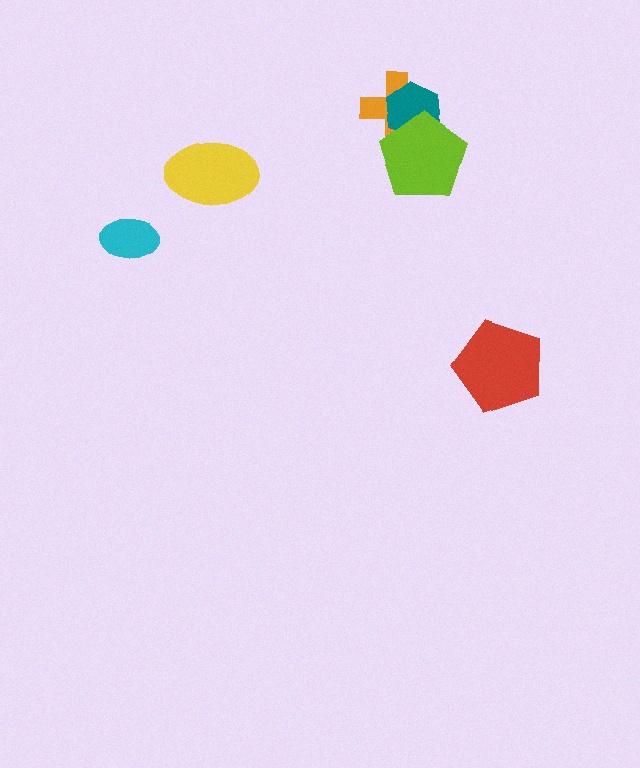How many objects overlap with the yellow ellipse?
0 objects overlap with the yellow ellipse.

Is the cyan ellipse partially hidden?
No, no other shape covers it.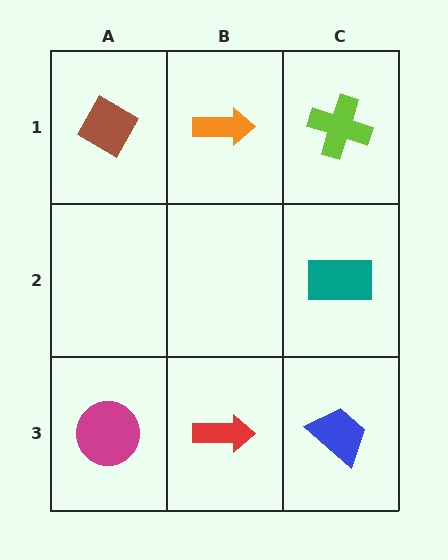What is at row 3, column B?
A red arrow.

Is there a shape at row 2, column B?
No, that cell is empty.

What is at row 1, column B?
An orange arrow.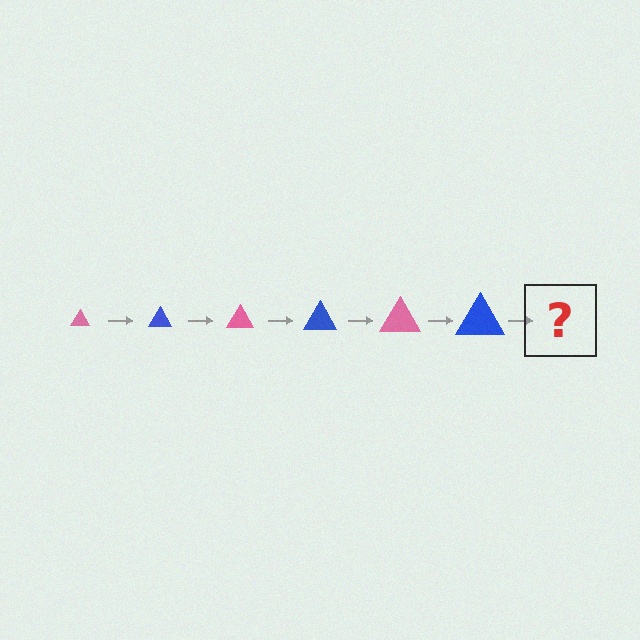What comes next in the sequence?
The next element should be a pink triangle, larger than the previous one.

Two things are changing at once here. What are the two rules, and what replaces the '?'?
The two rules are that the triangle grows larger each step and the color cycles through pink and blue. The '?' should be a pink triangle, larger than the previous one.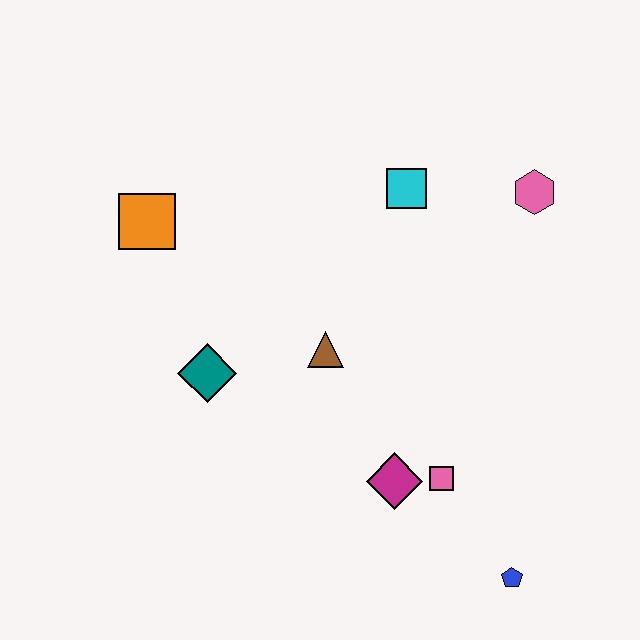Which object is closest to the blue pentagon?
The pink square is closest to the blue pentagon.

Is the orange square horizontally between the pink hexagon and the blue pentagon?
No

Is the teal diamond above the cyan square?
No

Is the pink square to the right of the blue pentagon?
No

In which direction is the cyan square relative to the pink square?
The cyan square is above the pink square.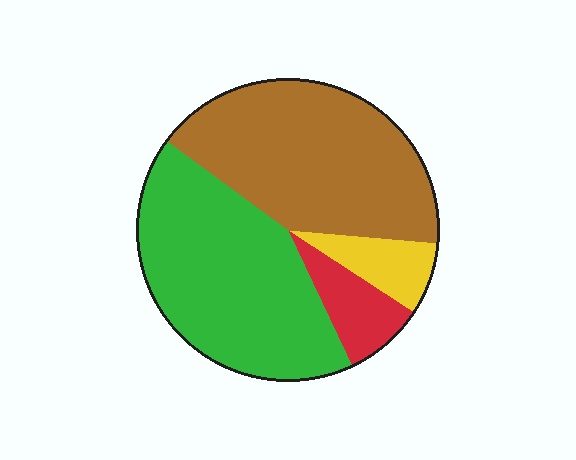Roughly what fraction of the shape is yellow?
Yellow covers roughly 10% of the shape.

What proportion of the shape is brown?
Brown covers 41% of the shape.